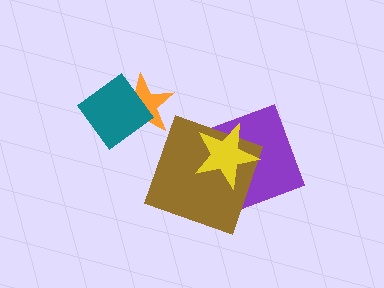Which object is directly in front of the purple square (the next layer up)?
The brown square is directly in front of the purple square.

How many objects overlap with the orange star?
1 object overlaps with the orange star.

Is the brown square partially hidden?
Yes, it is partially covered by another shape.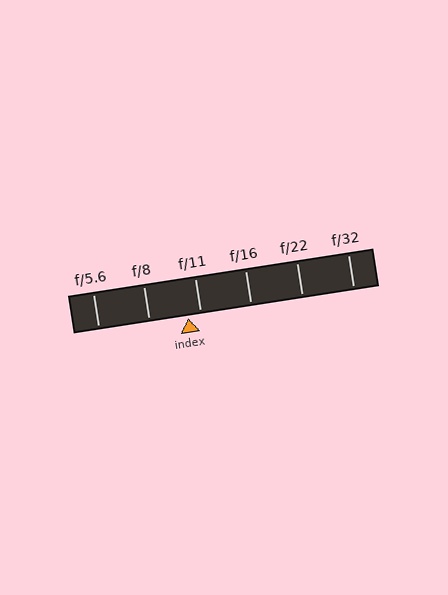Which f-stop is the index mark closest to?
The index mark is closest to f/11.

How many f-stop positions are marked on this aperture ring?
There are 6 f-stop positions marked.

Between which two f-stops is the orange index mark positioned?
The index mark is between f/8 and f/11.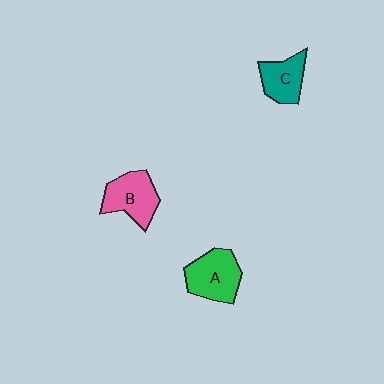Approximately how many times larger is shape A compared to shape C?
Approximately 1.3 times.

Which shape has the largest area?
Shape A (green).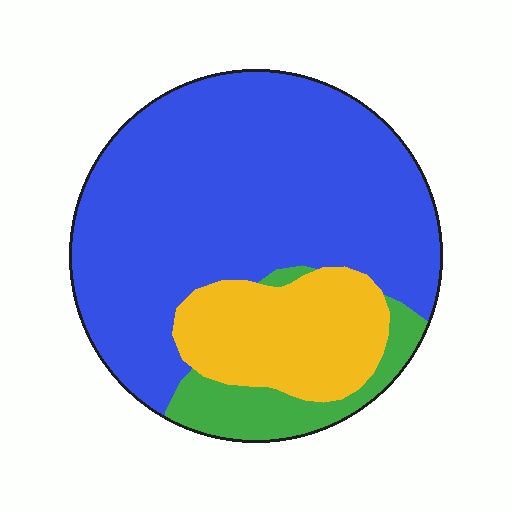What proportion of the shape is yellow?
Yellow takes up less than a quarter of the shape.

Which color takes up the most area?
Blue, at roughly 70%.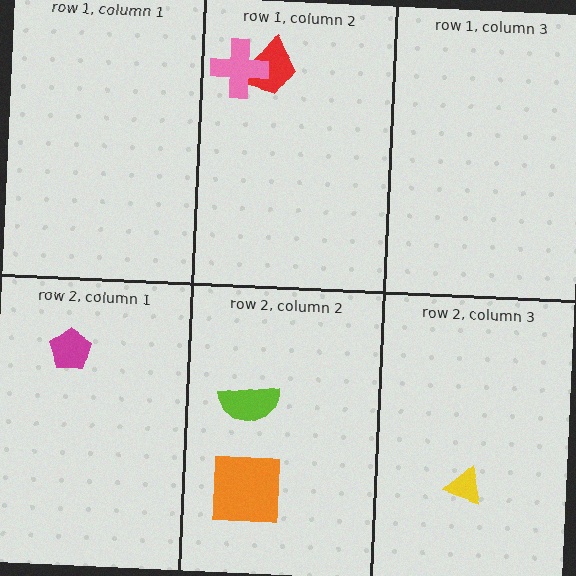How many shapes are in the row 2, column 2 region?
2.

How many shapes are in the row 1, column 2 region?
2.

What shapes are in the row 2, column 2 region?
The orange square, the lime semicircle.